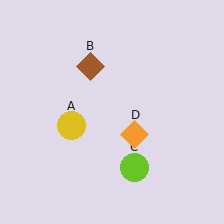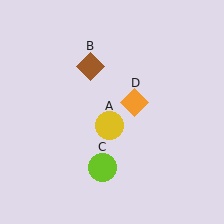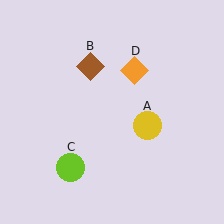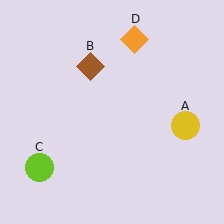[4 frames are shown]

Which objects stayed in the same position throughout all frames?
Brown diamond (object B) remained stationary.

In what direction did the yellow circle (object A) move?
The yellow circle (object A) moved right.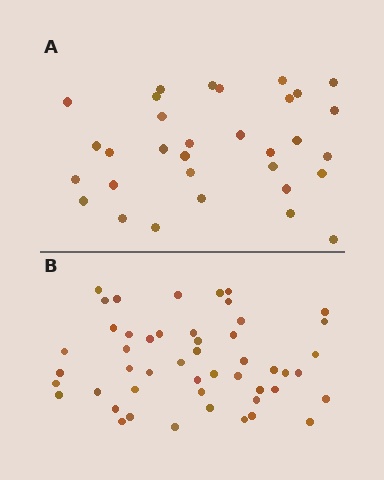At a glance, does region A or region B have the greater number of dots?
Region B (the bottom region) has more dots.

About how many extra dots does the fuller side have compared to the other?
Region B has approximately 15 more dots than region A.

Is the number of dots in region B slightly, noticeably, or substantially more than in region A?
Region B has substantially more. The ratio is roughly 1.5 to 1.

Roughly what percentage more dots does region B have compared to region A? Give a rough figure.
About 55% more.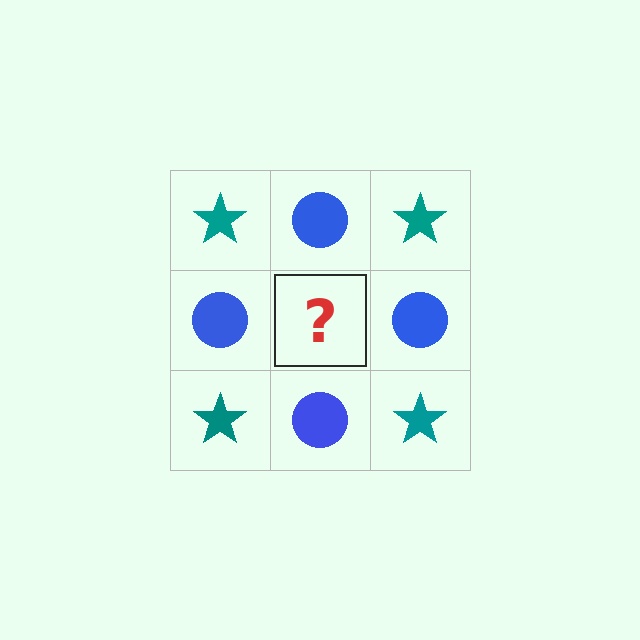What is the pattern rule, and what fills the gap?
The rule is that it alternates teal star and blue circle in a checkerboard pattern. The gap should be filled with a teal star.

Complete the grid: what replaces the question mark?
The question mark should be replaced with a teal star.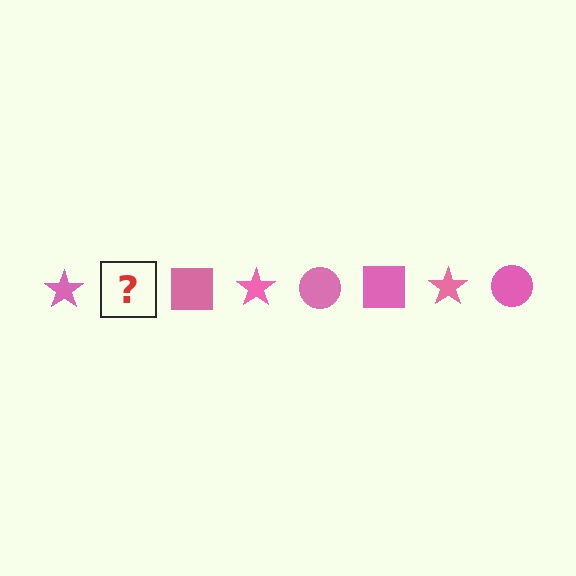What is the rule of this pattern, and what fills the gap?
The rule is that the pattern cycles through star, circle, square shapes in pink. The gap should be filled with a pink circle.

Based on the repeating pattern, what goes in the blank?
The blank should be a pink circle.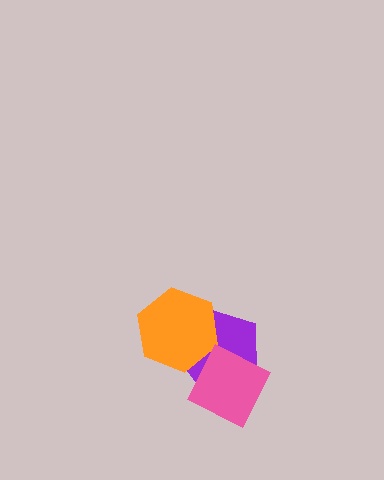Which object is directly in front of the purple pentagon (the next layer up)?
The orange hexagon is directly in front of the purple pentagon.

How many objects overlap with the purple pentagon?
2 objects overlap with the purple pentagon.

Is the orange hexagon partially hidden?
No, no other shape covers it.